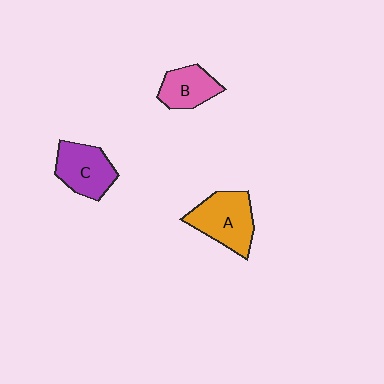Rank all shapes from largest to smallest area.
From largest to smallest: A (orange), C (purple), B (pink).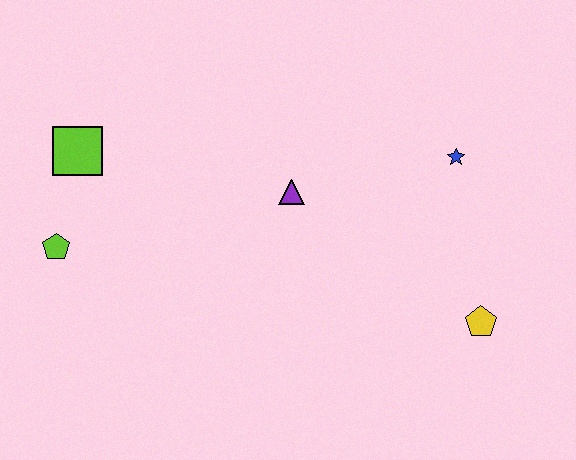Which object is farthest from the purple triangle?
The lime pentagon is farthest from the purple triangle.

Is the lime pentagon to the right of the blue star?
No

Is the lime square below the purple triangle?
No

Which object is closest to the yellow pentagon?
The blue star is closest to the yellow pentagon.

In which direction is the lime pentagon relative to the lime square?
The lime pentagon is below the lime square.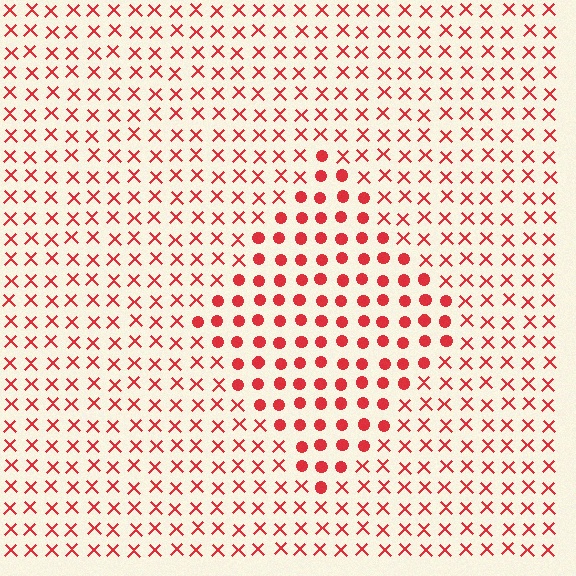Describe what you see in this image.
The image is filled with small red elements arranged in a uniform grid. A diamond-shaped region contains circles, while the surrounding area contains X marks. The boundary is defined purely by the change in element shape.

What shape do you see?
I see a diamond.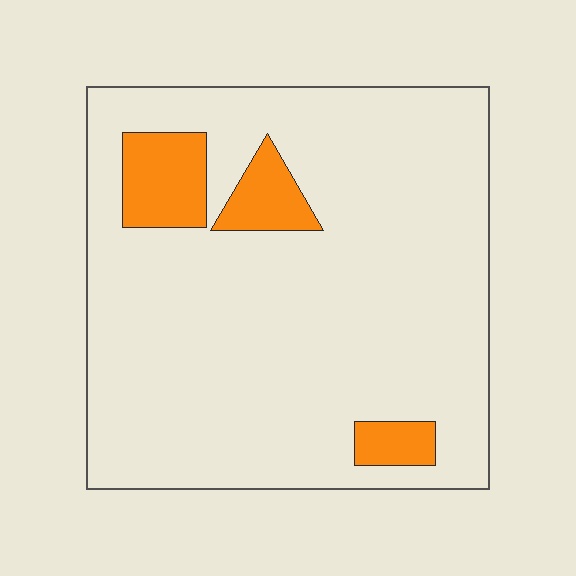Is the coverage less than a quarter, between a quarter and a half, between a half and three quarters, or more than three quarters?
Less than a quarter.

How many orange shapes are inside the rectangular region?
3.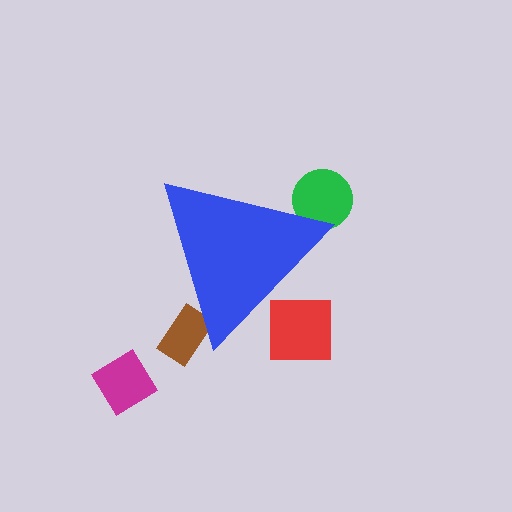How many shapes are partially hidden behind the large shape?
3 shapes are partially hidden.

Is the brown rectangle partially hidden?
Yes, the brown rectangle is partially hidden behind the blue triangle.